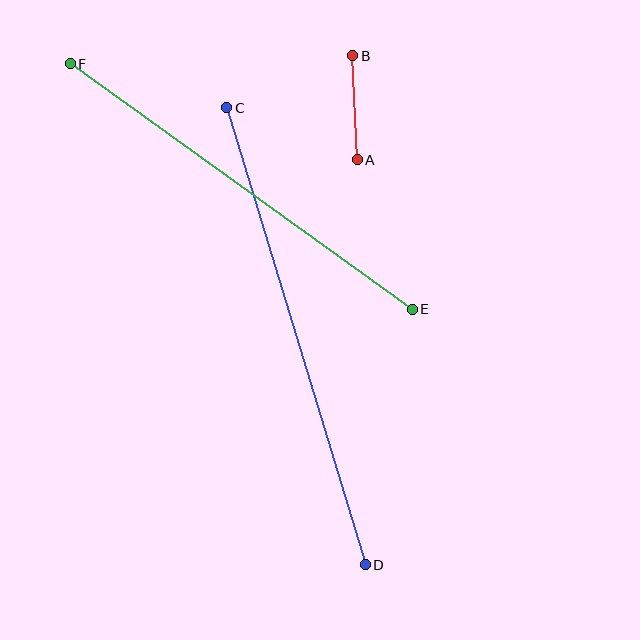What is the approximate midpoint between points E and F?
The midpoint is at approximately (241, 186) pixels.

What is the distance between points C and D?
The distance is approximately 477 pixels.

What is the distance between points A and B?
The distance is approximately 104 pixels.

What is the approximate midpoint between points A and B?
The midpoint is at approximately (355, 108) pixels.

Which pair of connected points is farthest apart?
Points C and D are farthest apart.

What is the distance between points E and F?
The distance is approximately 421 pixels.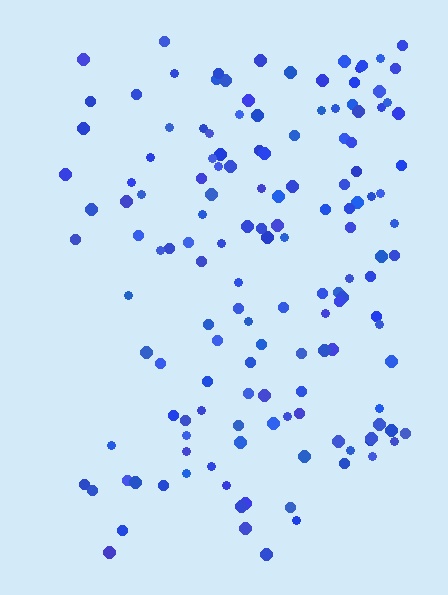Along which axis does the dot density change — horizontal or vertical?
Horizontal.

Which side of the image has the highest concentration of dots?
The right.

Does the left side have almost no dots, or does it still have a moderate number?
Still a moderate number, just noticeably fewer than the right.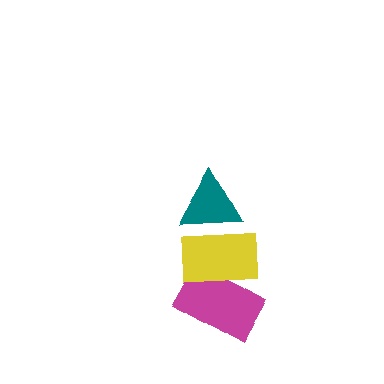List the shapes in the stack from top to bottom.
From top to bottom: the teal triangle, the yellow rectangle, the magenta rectangle.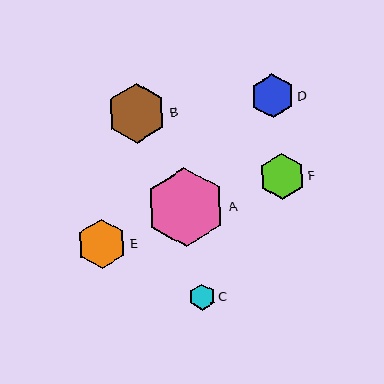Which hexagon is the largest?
Hexagon A is the largest with a size of approximately 79 pixels.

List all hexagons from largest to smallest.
From largest to smallest: A, B, E, F, D, C.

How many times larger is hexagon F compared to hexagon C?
Hexagon F is approximately 1.8 times the size of hexagon C.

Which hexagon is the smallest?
Hexagon C is the smallest with a size of approximately 26 pixels.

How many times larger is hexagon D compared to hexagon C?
Hexagon D is approximately 1.7 times the size of hexagon C.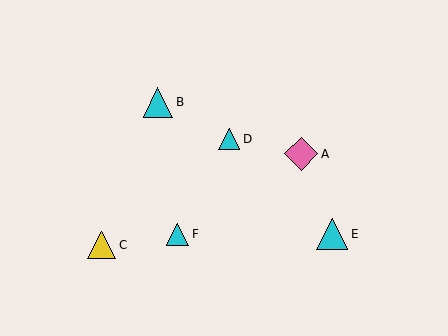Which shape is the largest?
The pink diamond (labeled A) is the largest.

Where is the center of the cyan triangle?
The center of the cyan triangle is at (332, 234).